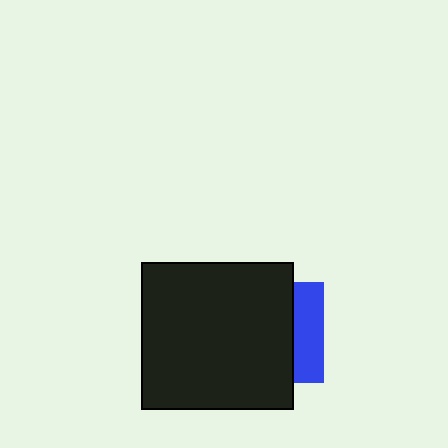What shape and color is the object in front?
The object in front is a black rectangle.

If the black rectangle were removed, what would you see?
You would see the complete blue square.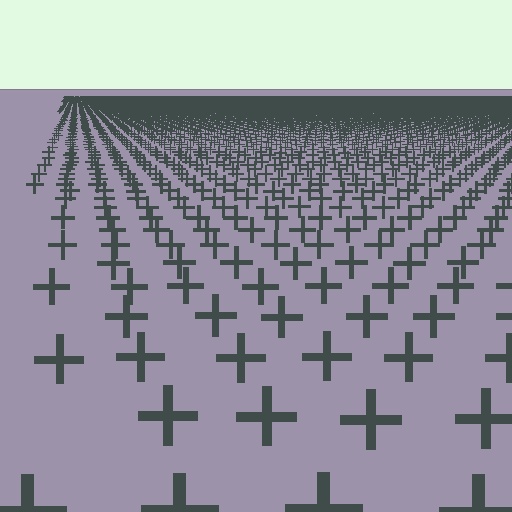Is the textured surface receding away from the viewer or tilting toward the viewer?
The surface is receding away from the viewer. Texture elements get smaller and denser toward the top.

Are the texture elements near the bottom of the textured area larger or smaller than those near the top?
Larger. Near the bottom, elements are closer to the viewer and appear at a bigger on-screen size.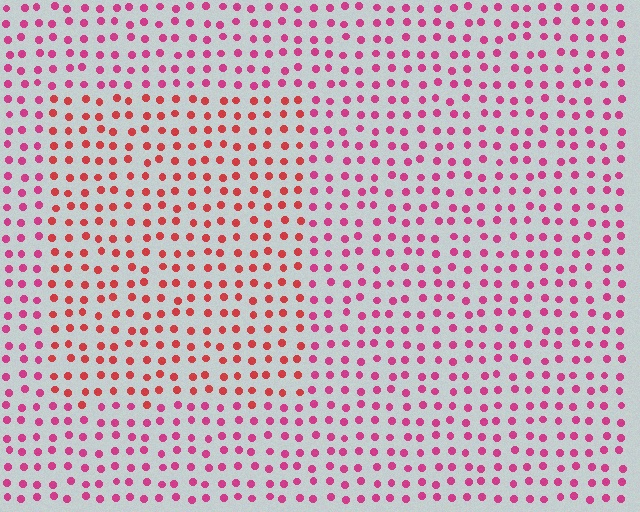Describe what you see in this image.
The image is filled with small magenta elements in a uniform arrangement. A rectangle-shaped region is visible where the elements are tinted to a slightly different hue, forming a subtle color boundary.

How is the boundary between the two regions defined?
The boundary is defined purely by a slight shift in hue (about 30 degrees). Spacing, size, and orientation are identical on both sides.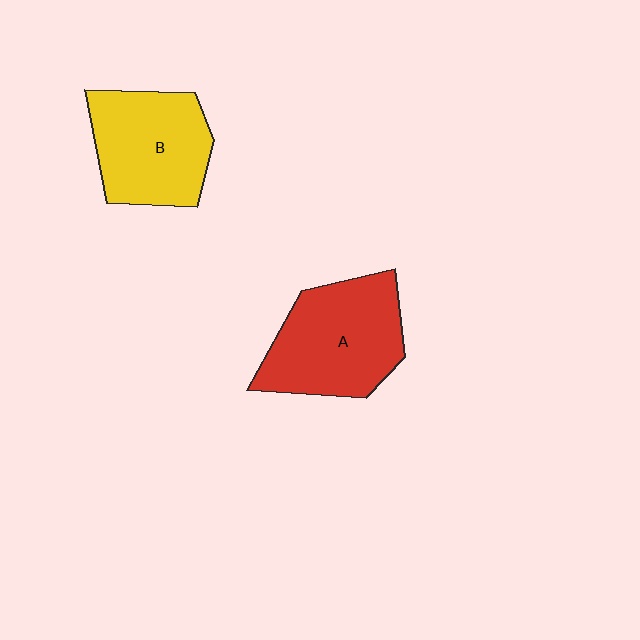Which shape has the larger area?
Shape A (red).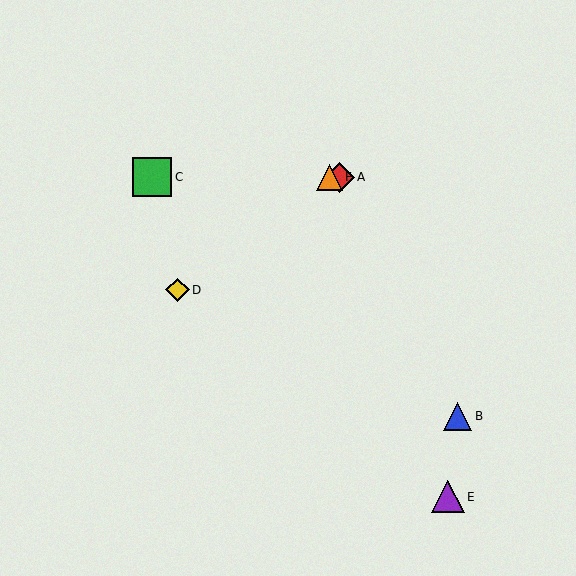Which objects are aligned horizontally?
Objects A, C, F are aligned horizontally.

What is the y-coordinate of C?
Object C is at y≈177.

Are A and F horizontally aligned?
Yes, both are at y≈177.